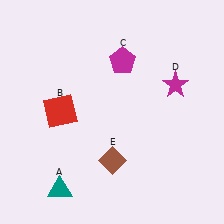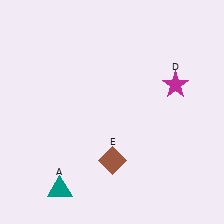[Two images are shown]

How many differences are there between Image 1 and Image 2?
There are 2 differences between the two images.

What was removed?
The magenta pentagon (C), the red square (B) were removed in Image 2.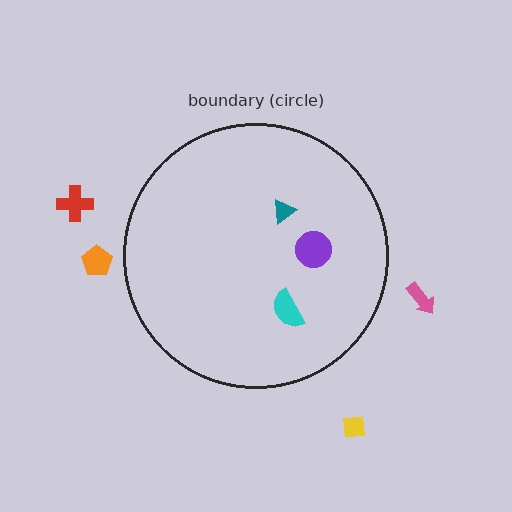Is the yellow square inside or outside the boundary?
Outside.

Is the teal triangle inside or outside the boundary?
Inside.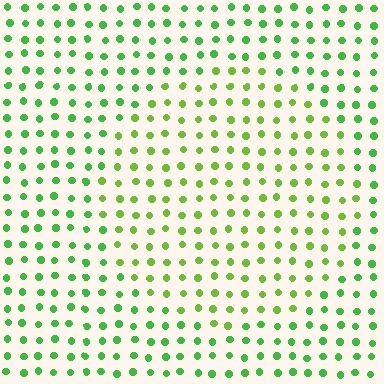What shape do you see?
I see a circle.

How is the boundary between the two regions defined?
The boundary is defined purely by a slight shift in hue (about 27 degrees). Spacing, size, and orientation are identical on both sides.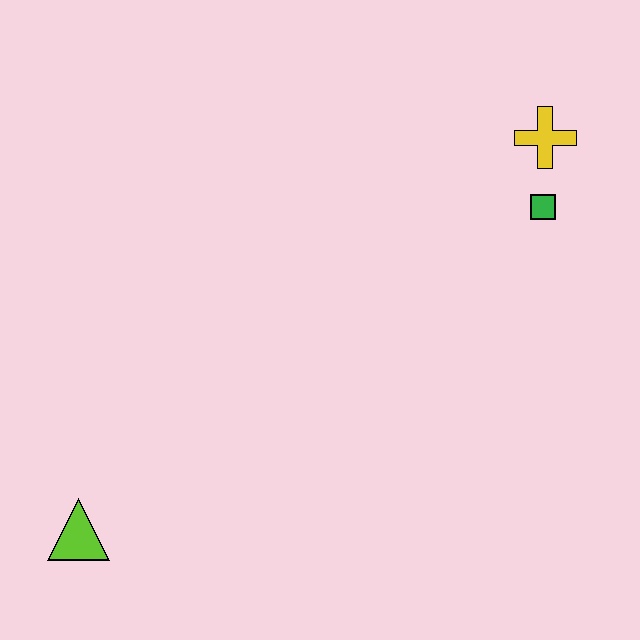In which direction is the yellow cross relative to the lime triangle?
The yellow cross is to the right of the lime triangle.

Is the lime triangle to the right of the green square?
No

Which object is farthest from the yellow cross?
The lime triangle is farthest from the yellow cross.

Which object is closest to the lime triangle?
The green square is closest to the lime triangle.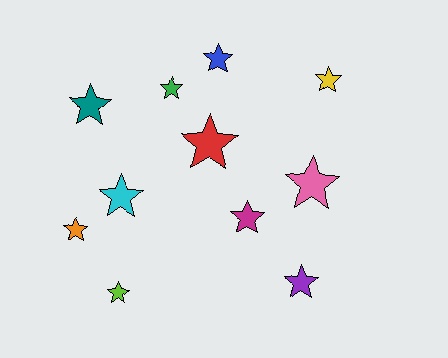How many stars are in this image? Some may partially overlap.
There are 11 stars.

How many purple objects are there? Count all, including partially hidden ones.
There is 1 purple object.